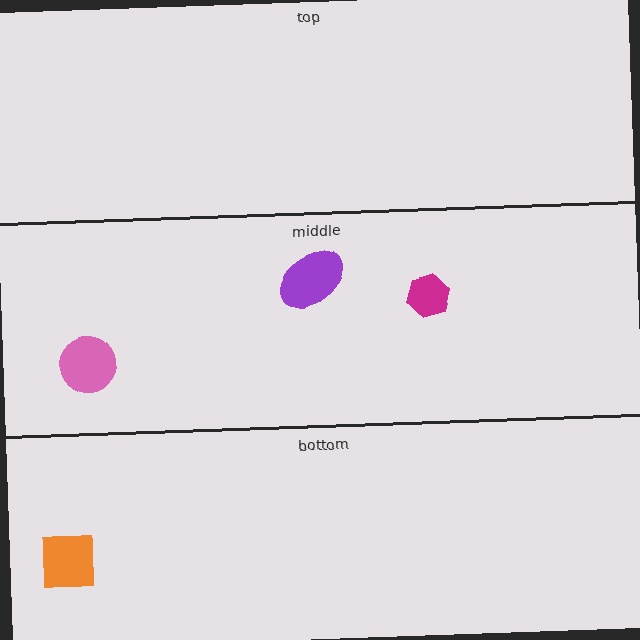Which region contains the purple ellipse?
The middle region.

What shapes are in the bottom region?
The orange square.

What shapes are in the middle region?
The magenta hexagon, the purple ellipse, the pink circle.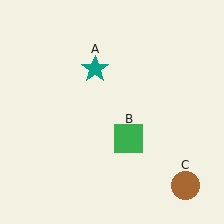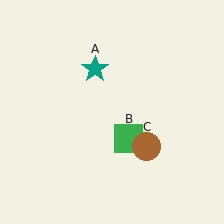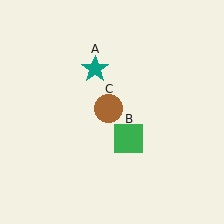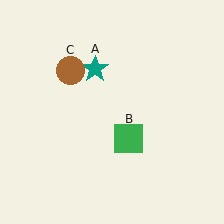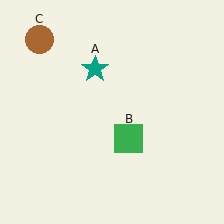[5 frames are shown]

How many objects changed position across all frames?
1 object changed position: brown circle (object C).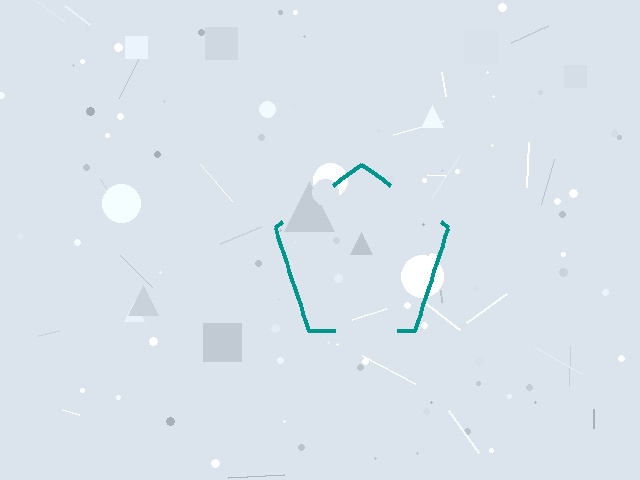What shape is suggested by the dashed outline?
The dashed outline suggests a pentagon.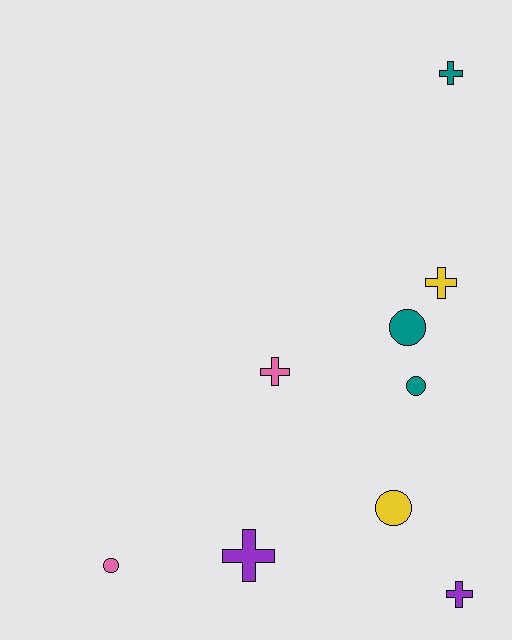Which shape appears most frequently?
Cross, with 5 objects.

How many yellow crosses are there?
There is 1 yellow cross.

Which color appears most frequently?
Teal, with 3 objects.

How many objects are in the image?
There are 9 objects.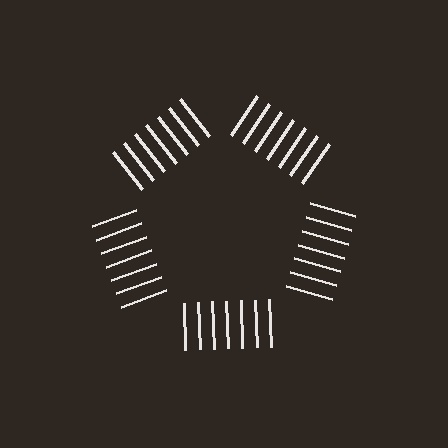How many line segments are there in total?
35 — 7 along each of the 5 edges.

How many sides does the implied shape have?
5 sides — the line-ends trace a pentagon.